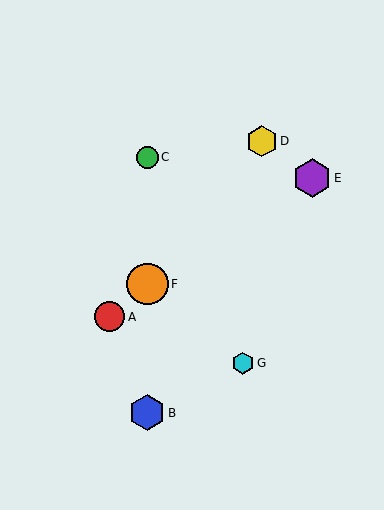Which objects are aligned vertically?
Objects B, C, F are aligned vertically.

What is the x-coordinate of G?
Object G is at x≈243.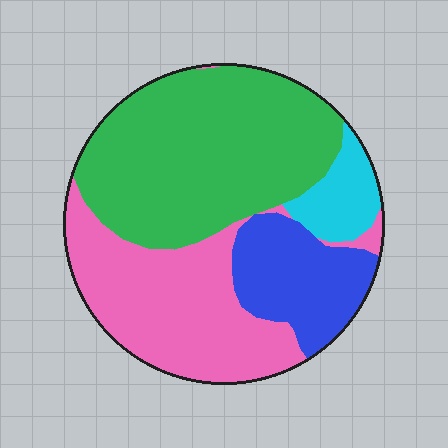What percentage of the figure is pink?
Pink covers around 30% of the figure.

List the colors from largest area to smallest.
From largest to smallest: green, pink, blue, cyan.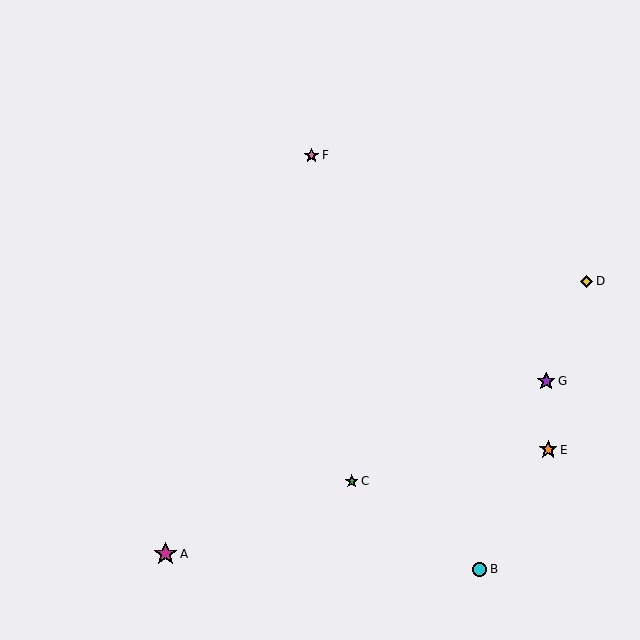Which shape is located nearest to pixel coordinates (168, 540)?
The magenta star (labeled A) at (165, 554) is nearest to that location.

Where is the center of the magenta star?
The center of the magenta star is at (165, 554).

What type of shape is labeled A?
Shape A is a magenta star.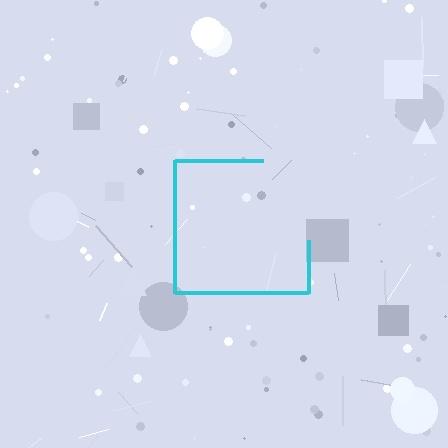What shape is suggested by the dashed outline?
The dashed outline suggests a square.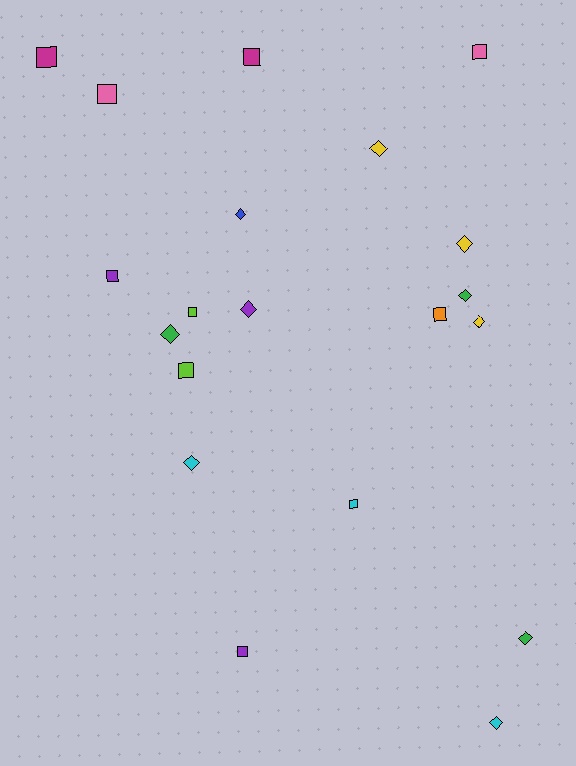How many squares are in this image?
There are 10 squares.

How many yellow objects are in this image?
There are 3 yellow objects.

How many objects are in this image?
There are 20 objects.